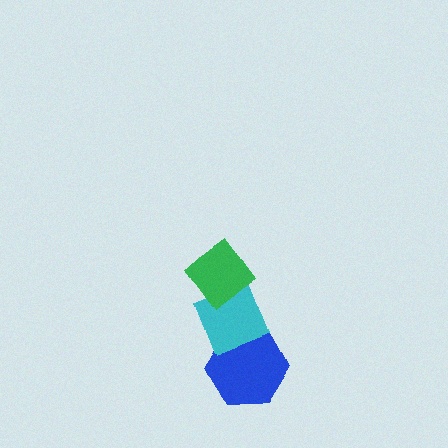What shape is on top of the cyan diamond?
The green diamond is on top of the cyan diamond.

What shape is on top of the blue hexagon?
The cyan diamond is on top of the blue hexagon.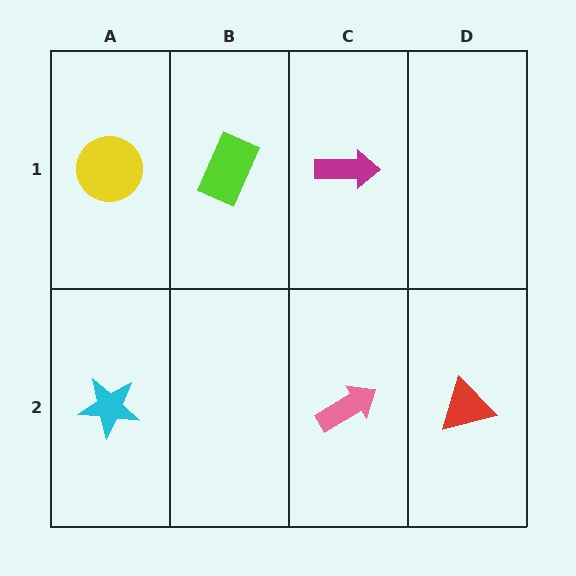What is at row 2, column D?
A red triangle.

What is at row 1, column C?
A magenta arrow.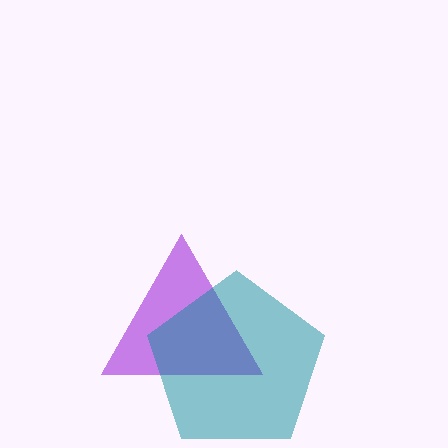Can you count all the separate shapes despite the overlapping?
Yes, there are 2 separate shapes.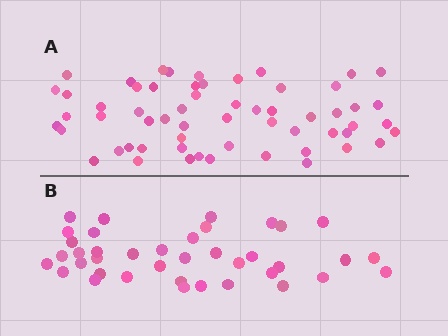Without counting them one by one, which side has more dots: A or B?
Region A (the top region) has more dots.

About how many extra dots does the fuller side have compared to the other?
Region A has approximately 20 more dots than region B.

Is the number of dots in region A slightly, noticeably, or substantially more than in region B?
Region A has substantially more. The ratio is roughly 1.5 to 1.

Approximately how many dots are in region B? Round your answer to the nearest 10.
About 40 dots. (The exact count is 39, which rounds to 40.)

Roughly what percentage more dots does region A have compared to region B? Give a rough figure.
About 50% more.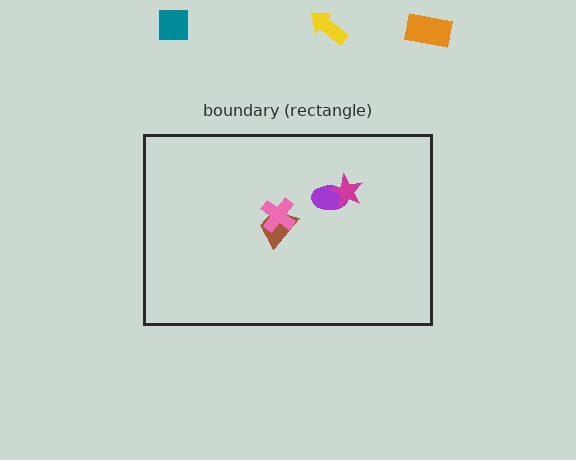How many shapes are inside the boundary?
4 inside, 3 outside.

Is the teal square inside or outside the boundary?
Outside.